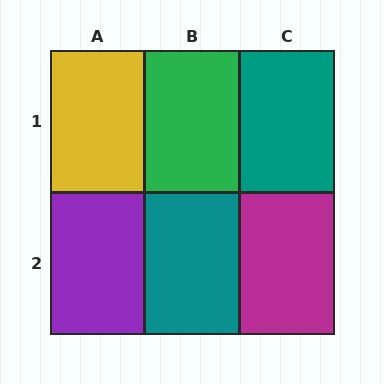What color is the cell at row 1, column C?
Teal.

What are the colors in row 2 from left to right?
Purple, teal, magenta.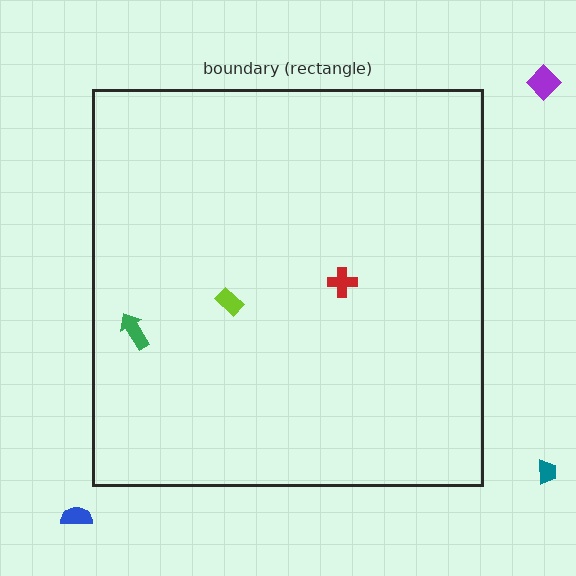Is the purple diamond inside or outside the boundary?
Outside.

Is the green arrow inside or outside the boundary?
Inside.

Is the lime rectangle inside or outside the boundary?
Inside.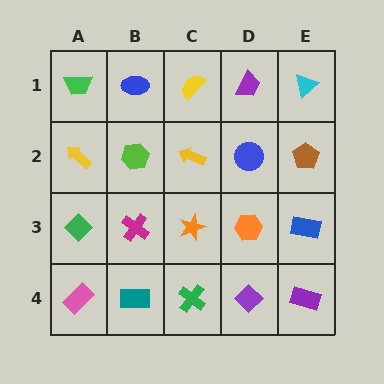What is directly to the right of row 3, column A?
A magenta cross.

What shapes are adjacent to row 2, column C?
A yellow semicircle (row 1, column C), an orange star (row 3, column C), a lime hexagon (row 2, column B), a blue circle (row 2, column D).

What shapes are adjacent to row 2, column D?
A purple trapezoid (row 1, column D), an orange hexagon (row 3, column D), a yellow arrow (row 2, column C), a brown pentagon (row 2, column E).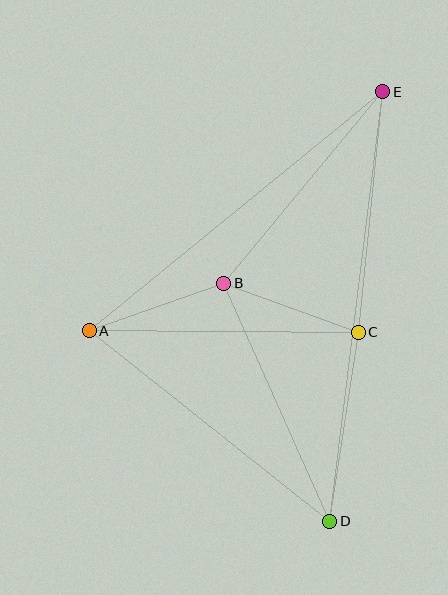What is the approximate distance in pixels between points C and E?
The distance between C and E is approximately 241 pixels.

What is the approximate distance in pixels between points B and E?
The distance between B and E is approximately 249 pixels.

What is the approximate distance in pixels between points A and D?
The distance between A and D is approximately 307 pixels.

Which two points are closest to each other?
Points A and B are closest to each other.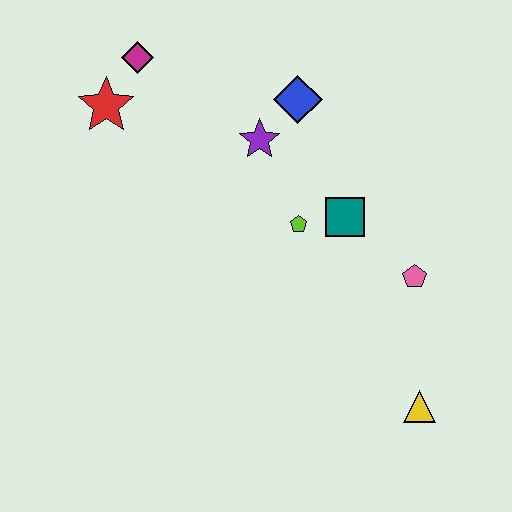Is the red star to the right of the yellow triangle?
No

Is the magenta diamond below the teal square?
No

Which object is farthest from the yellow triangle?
The magenta diamond is farthest from the yellow triangle.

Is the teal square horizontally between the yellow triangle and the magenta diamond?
Yes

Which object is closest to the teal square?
The lime pentagon is closest to the teal square.